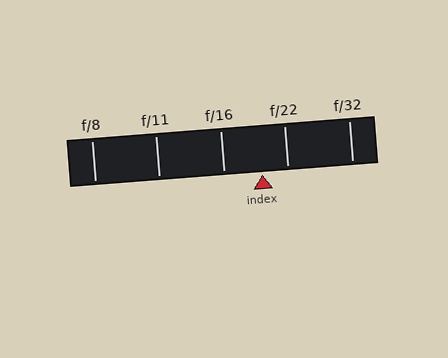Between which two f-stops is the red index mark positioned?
The index mark is between f/16 and f/22.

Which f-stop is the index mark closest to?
The index mark is closest to f/22.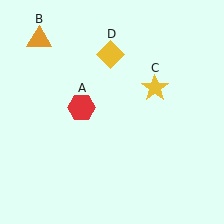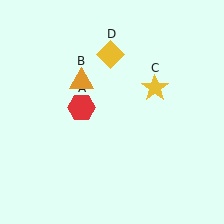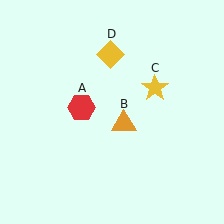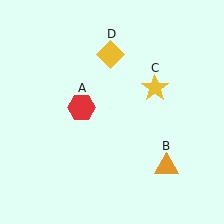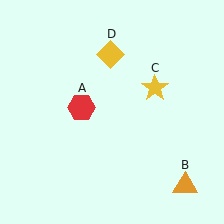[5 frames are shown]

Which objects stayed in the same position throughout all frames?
Red hexagon (object A) and yellow star (object C) and yellow diamond (object D) remained stationary.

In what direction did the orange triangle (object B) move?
The orange triangle (object B) moved down and to the right.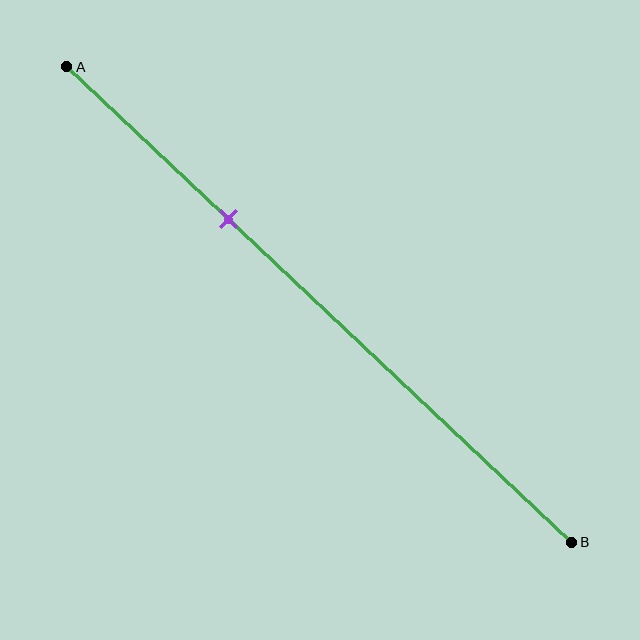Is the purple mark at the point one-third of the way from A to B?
Yes, the mark is approximately at the one-third point.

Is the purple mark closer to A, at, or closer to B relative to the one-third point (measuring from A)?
The purple mark is approximately at the one-third point of segment AB.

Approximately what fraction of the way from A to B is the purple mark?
The purple mark is approximately 30% of the way from A to B.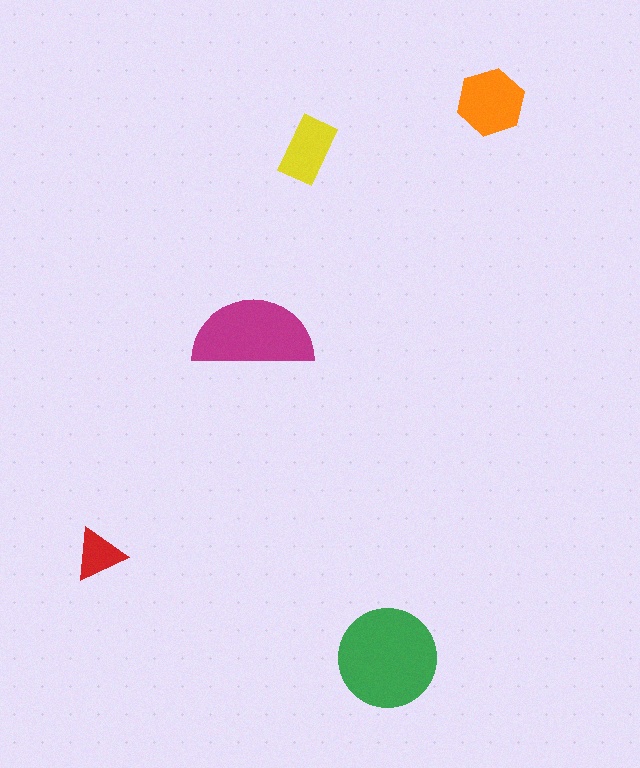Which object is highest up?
The orange hexagon is topmost.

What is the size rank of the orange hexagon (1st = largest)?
3rd.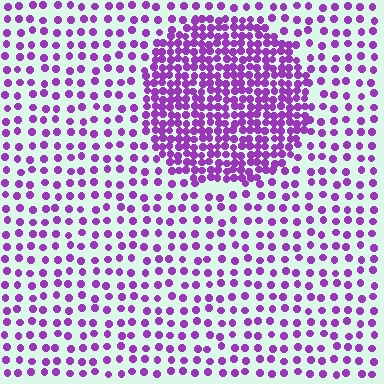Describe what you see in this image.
The image contains small purple elements arranged at two different densities. A circle-shaped region is visible where the elements are more densely packed than the surrounding area.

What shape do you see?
I see a circle.